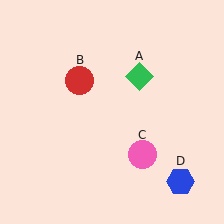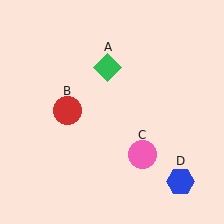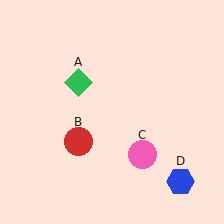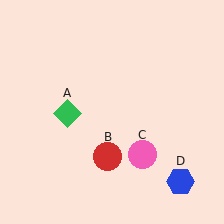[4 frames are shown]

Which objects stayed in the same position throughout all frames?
Pink circle (object C) and blue hexagon (object D) remained stationary.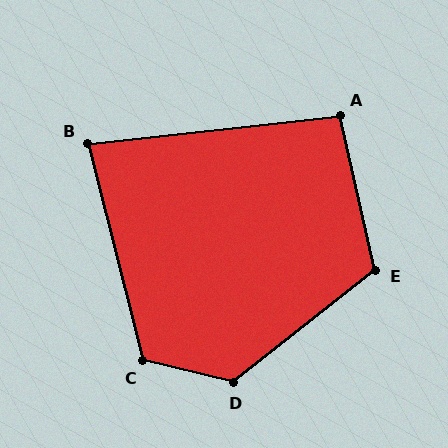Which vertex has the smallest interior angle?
B, at approximately 82 degrees.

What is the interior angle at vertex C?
Approximately 118 degrees (obtuse).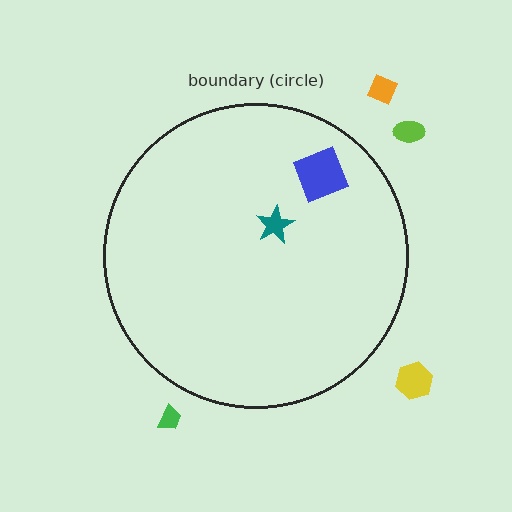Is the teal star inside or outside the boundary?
Inside.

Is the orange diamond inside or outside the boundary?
Outside.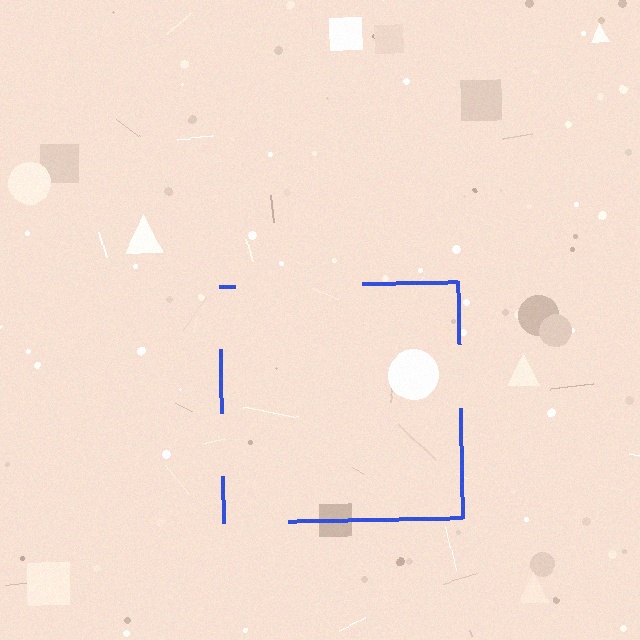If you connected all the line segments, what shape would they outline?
They would outline a square.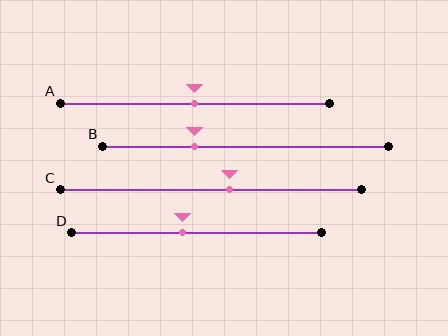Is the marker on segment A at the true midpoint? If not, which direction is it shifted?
Yes, the marker on segment A is at the true midpoint.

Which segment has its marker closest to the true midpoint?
Segment A has its marker closest to the true midpoint.